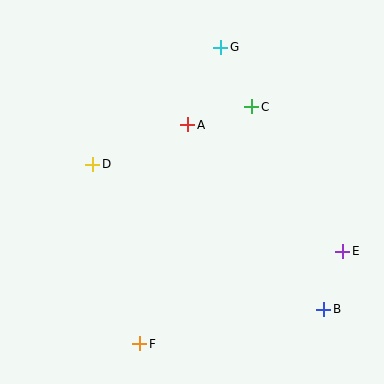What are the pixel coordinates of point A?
Point A is at (188, 125).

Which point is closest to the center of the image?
Point A at (188, 125) is closest to the center.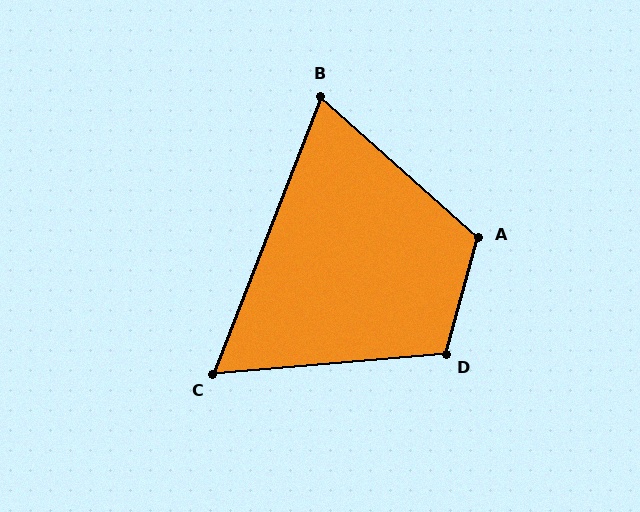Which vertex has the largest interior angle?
A, at approximately 116 degrees.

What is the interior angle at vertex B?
Approximately 69 degrees (acute).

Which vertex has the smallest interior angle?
C, at approximately 64 degrees.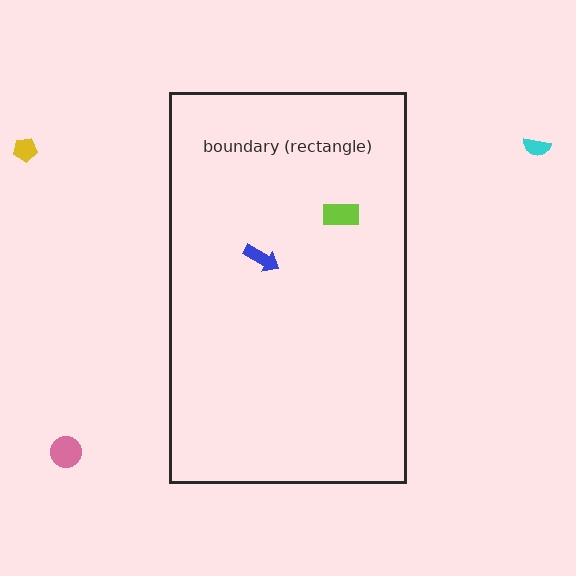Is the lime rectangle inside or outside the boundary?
Inside.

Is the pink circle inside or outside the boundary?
Outside.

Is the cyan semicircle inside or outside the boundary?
Outside.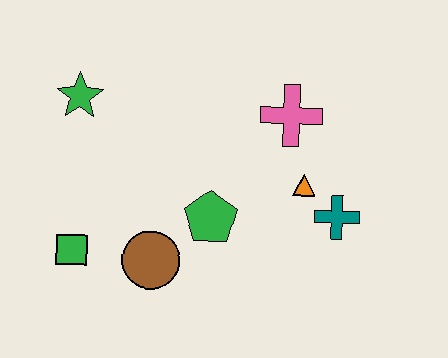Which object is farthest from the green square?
The teal cross is farthest from the green square.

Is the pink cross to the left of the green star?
No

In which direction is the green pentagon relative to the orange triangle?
The green pentagon is to the left of the orange triangle.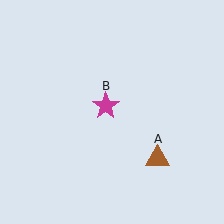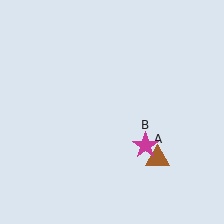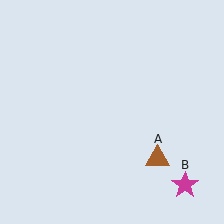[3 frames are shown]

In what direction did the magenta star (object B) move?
The magenta star (object B) moved down and to the right.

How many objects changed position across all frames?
1 object changed position: magenta star (object B).